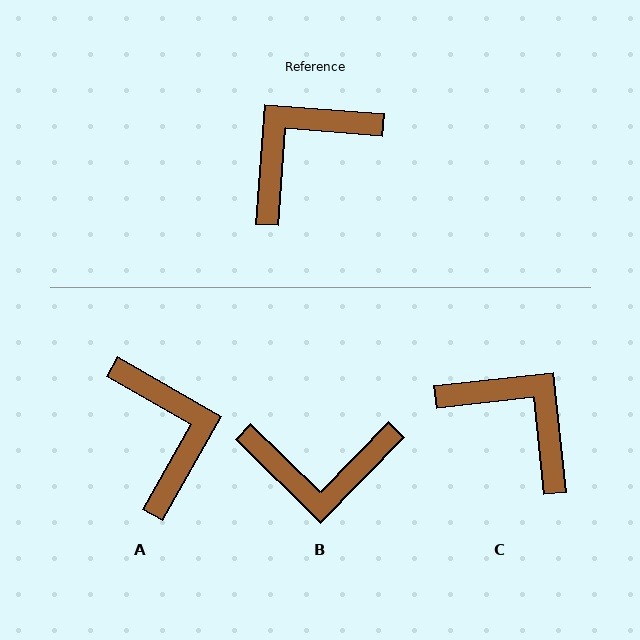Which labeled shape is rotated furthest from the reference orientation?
B, about 140 degrees away.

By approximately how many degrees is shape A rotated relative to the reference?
Approximately 116 degrees clockwise.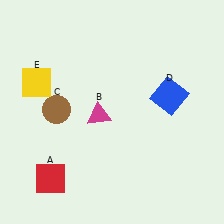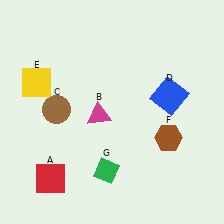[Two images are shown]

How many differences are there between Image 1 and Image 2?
There are 2 differences between the two images.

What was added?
A brown hexagon (F), a green diamond (G) were added in Image 2.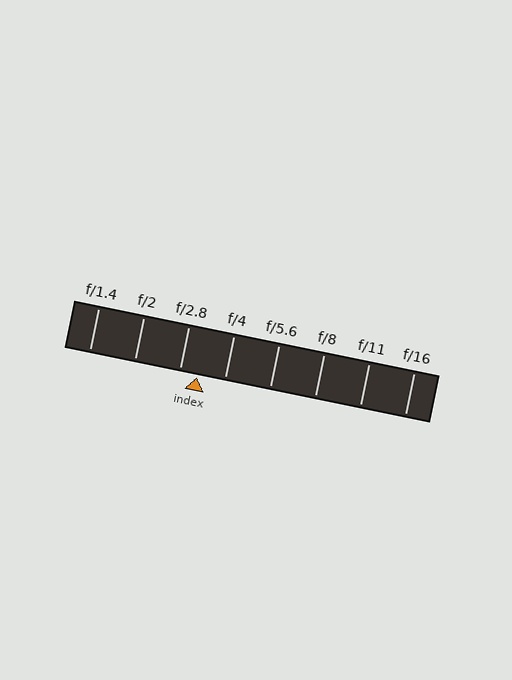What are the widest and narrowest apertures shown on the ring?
The widest aperture shown is f/1.4 and the narrowest is f/16.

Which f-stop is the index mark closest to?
The index mark is closest to f/2.8.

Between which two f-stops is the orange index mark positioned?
The index mark is between f/2.8 and f/4.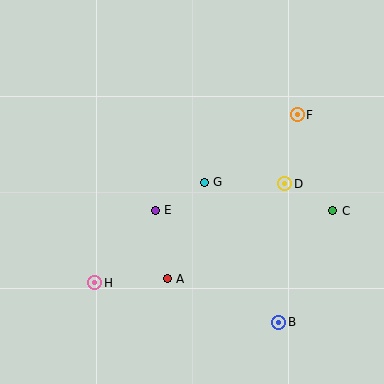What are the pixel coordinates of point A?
Point A is at (167, 279).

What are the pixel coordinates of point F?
Point F is at (297, 115).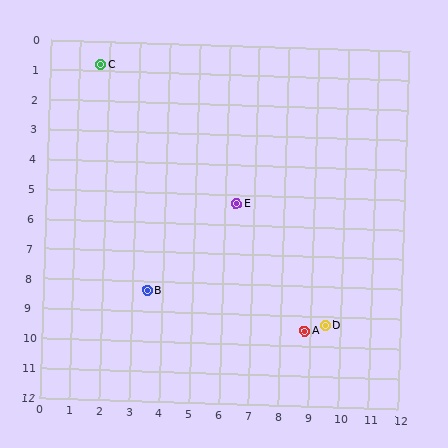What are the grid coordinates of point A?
Point A is at approximately (8.8, 9.5).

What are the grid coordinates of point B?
Point B is at approximately (3.5, 8.3).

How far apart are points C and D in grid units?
Points C and D are about 11.5 grid units apart.